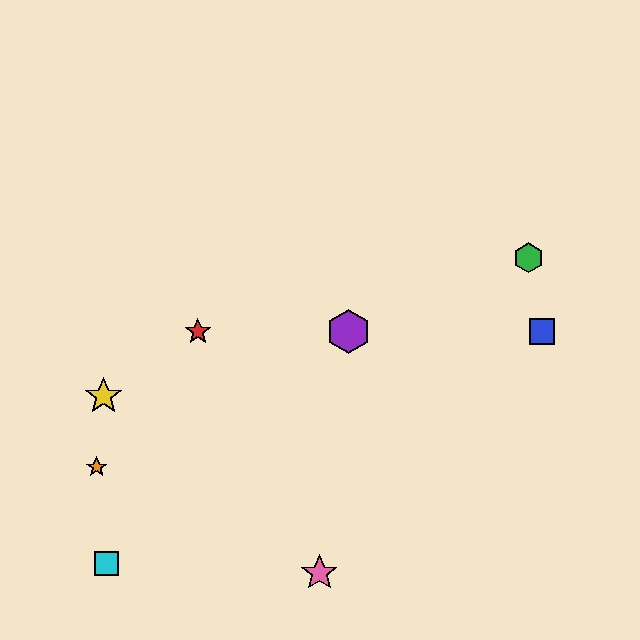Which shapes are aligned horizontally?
The red star, the blue square, the purple hexagon are aligned horizontally.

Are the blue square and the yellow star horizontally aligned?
No, the blue square is at y≈332 and the yellow star is at y≈396.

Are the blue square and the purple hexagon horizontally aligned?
Yes, both are at y≈332.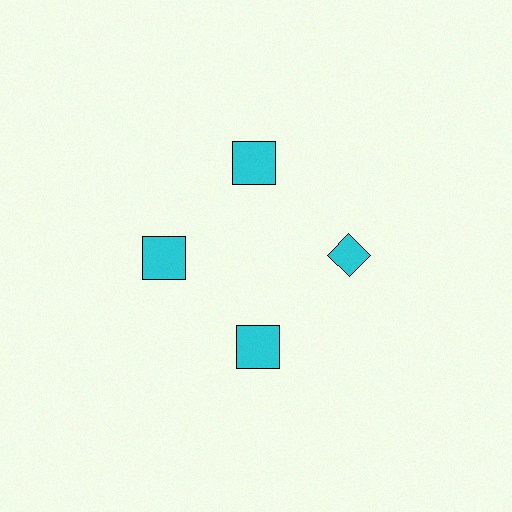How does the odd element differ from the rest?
It has a different shape: diamond instead of square.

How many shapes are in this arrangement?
There are 4 shapes arranged in a ring pattern.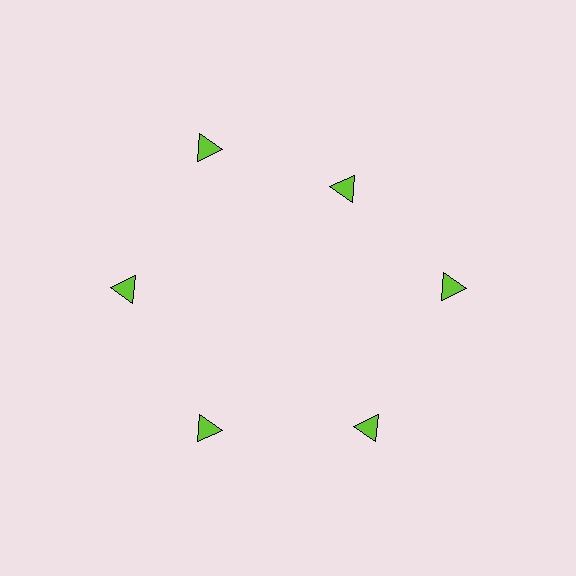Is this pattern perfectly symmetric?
No. The 6 lime triangles are arranged in a ring, but one element near the 1 o'clock position is pulled inward toward the center, breaking the 6-fold rotational symmetry.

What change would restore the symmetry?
The symmetry would be restored by moving it outward, back onto the ring so that all 6 triangles sit at equal angles and equal distance from the center.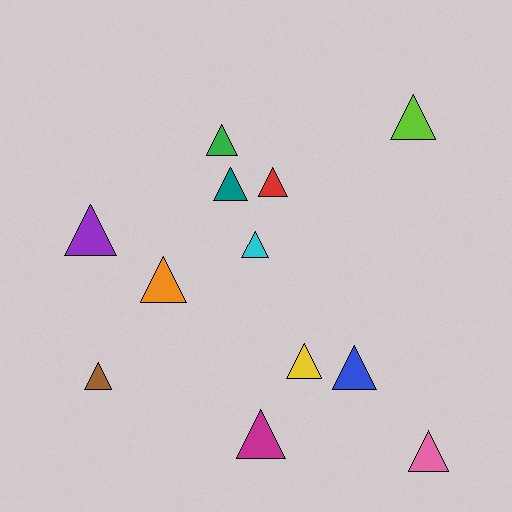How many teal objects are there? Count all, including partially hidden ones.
There is 1 teal object.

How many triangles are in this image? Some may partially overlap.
There are 12 triangles.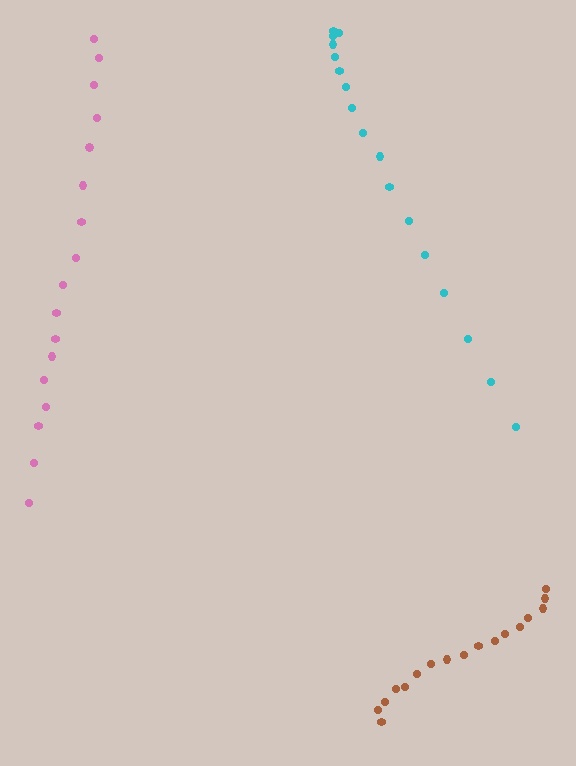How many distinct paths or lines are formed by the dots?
There are 3 distinct paths.